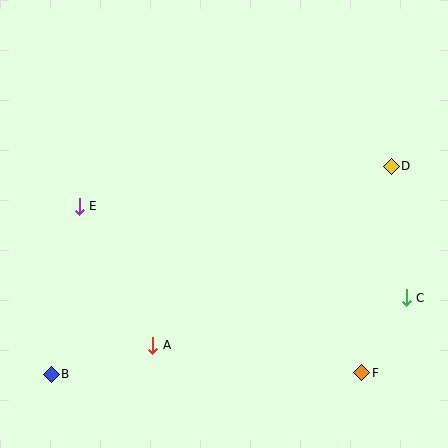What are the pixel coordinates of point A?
Point A is at (153, 345).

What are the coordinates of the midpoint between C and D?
The midpoint between C and D is at (399, 232).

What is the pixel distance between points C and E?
The distance between C and E is 340 pixels.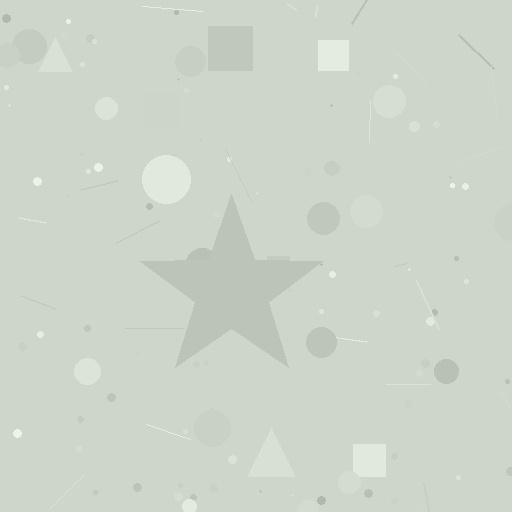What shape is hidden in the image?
A star is hidden in the image.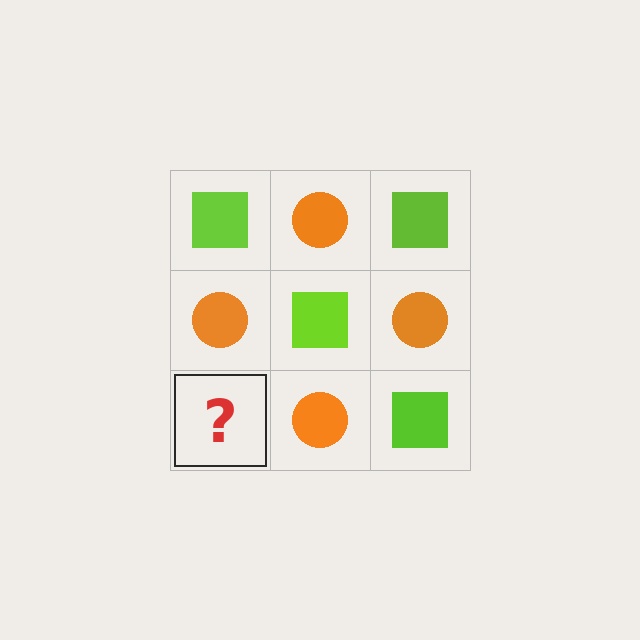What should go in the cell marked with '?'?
The missing cell should contain a lime square.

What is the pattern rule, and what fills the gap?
The rule is that it alternates lime square and orange circle in a checkerboard pattern. The gap should be filled with a lime square.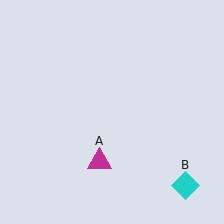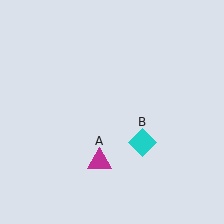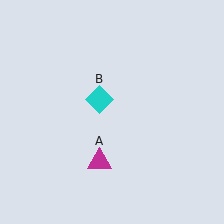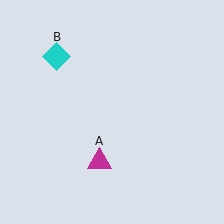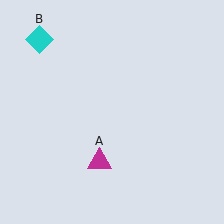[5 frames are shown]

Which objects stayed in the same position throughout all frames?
Magenta triangle (object A) remained stationary.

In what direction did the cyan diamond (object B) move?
The cyan diamond (object B) moved up and to the left.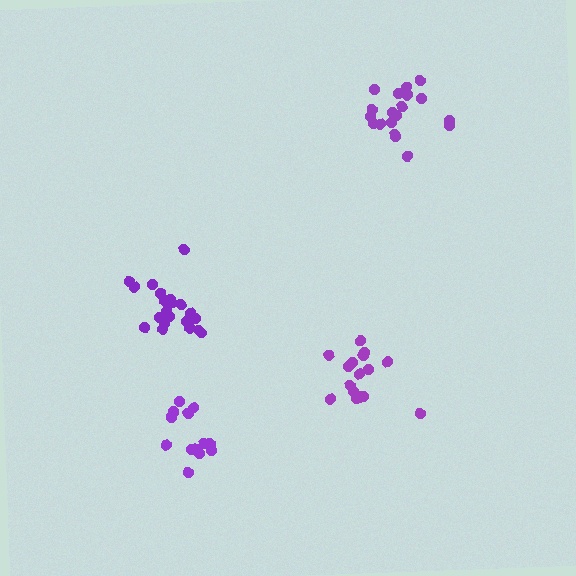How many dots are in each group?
Group 1: 19 dots, Group 2: 21 dots, Group 3: 15 dots, Group 4: 17 dots (72 total).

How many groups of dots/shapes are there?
There are 4 groups.